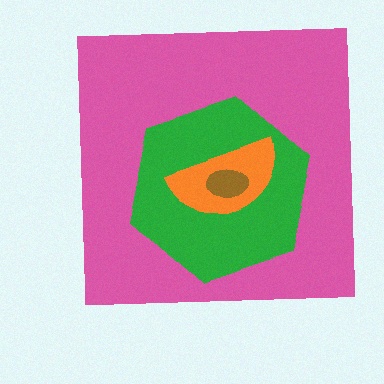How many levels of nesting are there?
4.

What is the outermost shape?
The pink square.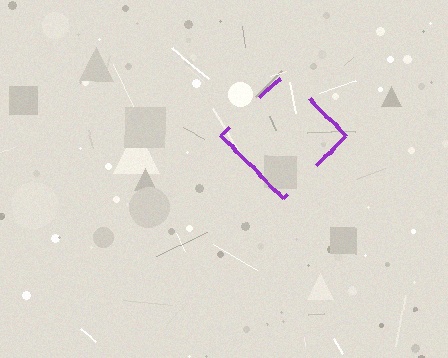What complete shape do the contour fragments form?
The contour fragments form a diamond.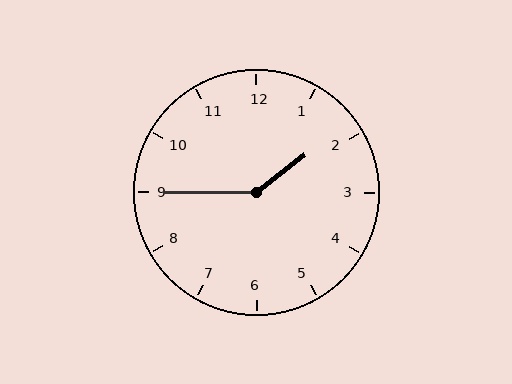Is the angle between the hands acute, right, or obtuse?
It is obtuse.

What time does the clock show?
1:45.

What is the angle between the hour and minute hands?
Approximately 142 degrees.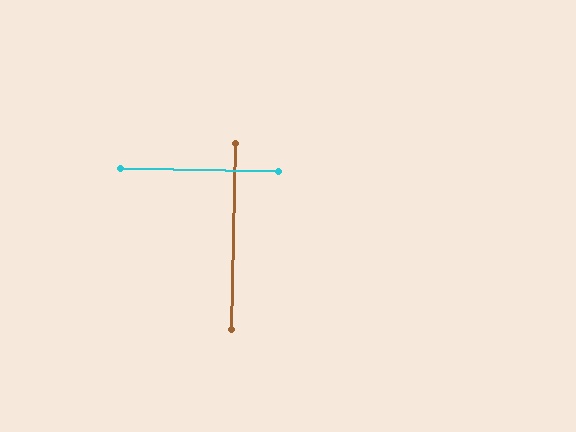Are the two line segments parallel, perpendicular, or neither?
Perpendicular — they meet at approximately 90°.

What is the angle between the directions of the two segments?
Approximately 90 degrees.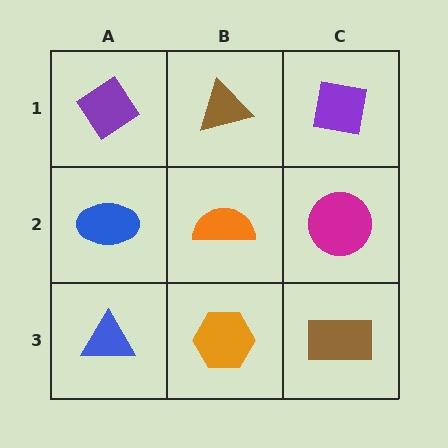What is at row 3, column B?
An orange hexagon.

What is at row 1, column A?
A purple diamond.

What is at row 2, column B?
An orange semicircle.